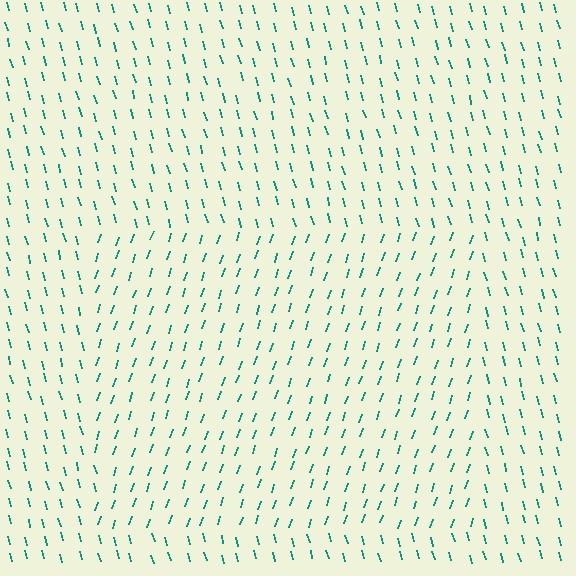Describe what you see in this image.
The image is filled with small teal line segments. A rectangle region in the image has lines oriented differently from the surrounding lines, creating a visible texture boundary.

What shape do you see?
I see a rectangle.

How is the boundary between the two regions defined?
The boundary is defined purely by a change in line orientation (approximately 34 degrees difference). All lines are the same color and thickness.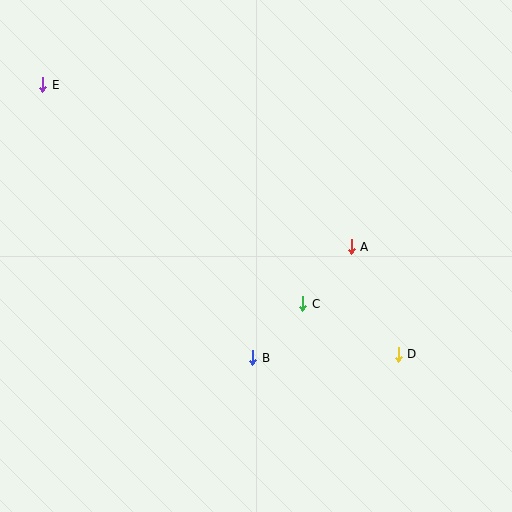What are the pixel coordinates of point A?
Point A is at (351, 247).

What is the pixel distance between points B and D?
The distance between B and D is 145 pixels.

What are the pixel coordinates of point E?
Point E is at (43, 85).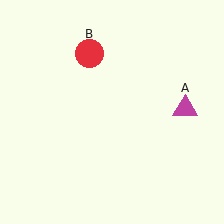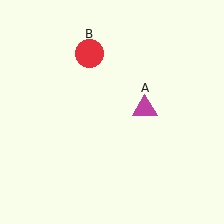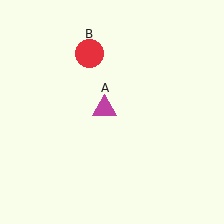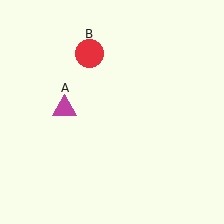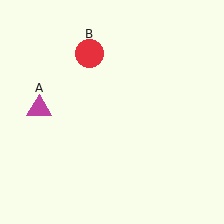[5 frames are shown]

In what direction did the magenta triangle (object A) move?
The magenta triangle (object A) moved left.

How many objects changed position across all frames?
1 object changed position: magenta triangle (object A).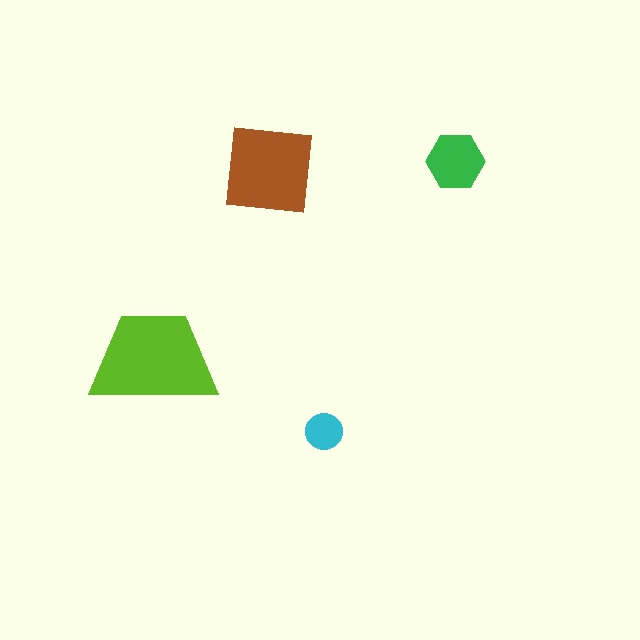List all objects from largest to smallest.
The lime trapezoid, the brown square, the green hexagon, the cyan circle.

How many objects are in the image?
There are 4 objects in the image.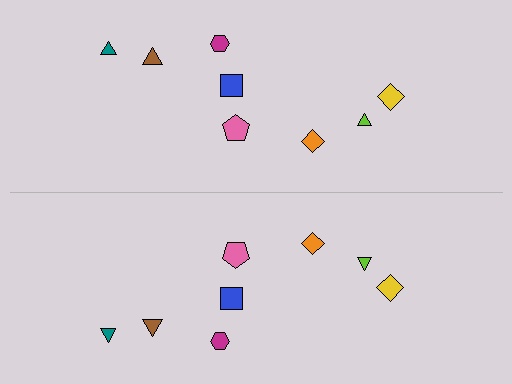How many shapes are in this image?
There are 16 shapes in this image.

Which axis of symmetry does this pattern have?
The pattern has a horizontal axis of symmetry running through the center of the image.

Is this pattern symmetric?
Yes, this pattern has bilateral (reflection) symmetry.